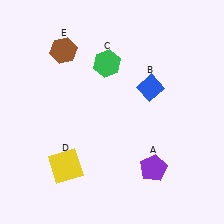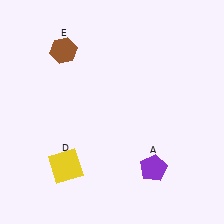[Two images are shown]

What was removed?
The green hexagon (C), the blue diamond (B) were removed in Image 2.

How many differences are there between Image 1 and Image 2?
There are 2 differences between the two images.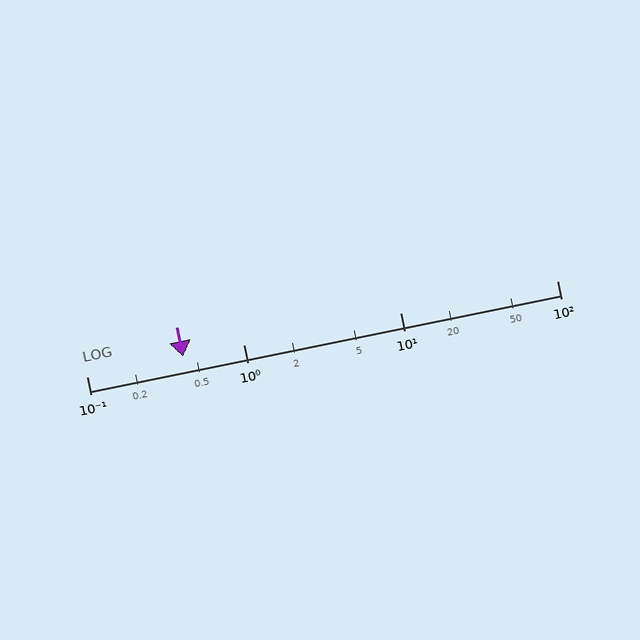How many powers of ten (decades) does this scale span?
The scale spans 3 decades, from 0.1 to 100.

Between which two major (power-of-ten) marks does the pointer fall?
The pointer is between 0.1 and 1.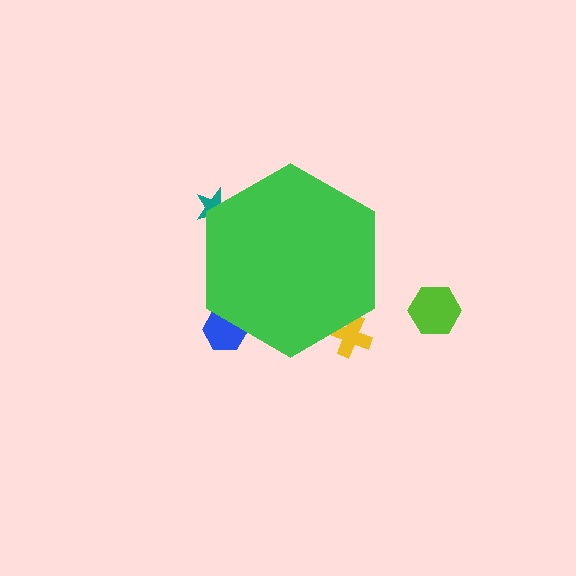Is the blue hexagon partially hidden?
Yes, the blue hexagon is partially hidden behind the green hexagon.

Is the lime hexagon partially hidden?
No, the lime hexagon is fully visible.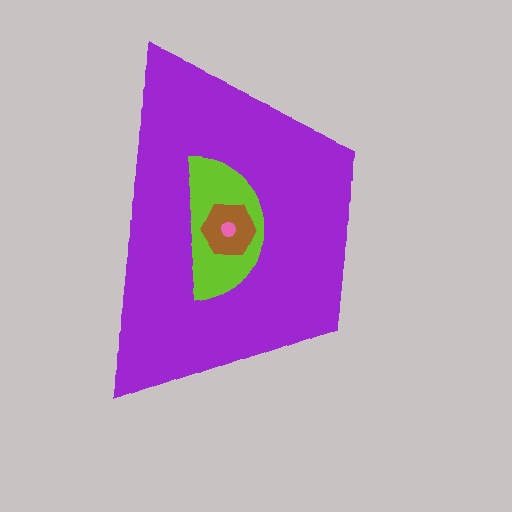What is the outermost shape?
The purple trapezoid.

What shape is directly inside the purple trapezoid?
The lime semicircle.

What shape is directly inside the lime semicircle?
The brown hexagon.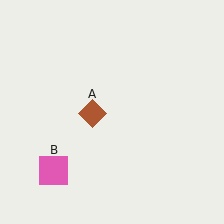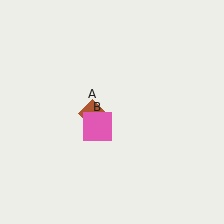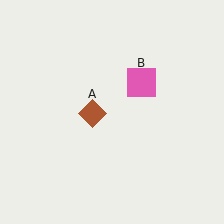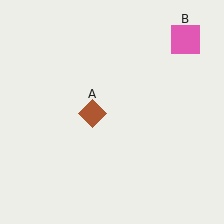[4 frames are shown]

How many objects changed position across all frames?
1 object changed position: pink square (object B).